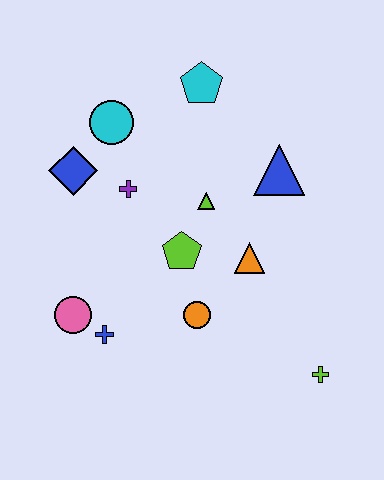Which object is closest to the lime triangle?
The lime pentagon is closest to the lime triangle.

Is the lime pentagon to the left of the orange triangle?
Yes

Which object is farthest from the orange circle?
The cyan pentagon is farthest from the orange circle.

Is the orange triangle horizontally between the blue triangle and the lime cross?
No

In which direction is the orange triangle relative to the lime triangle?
The orange triangle is below the lime triangle.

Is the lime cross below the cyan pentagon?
Yes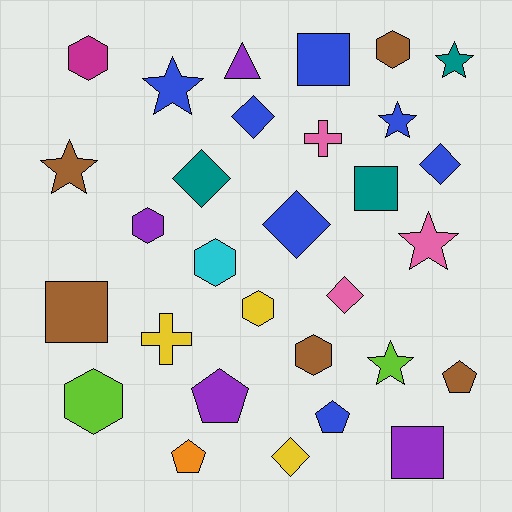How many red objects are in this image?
There are no red objects.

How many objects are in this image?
There are 30 objects.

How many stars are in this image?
There are 6 stars.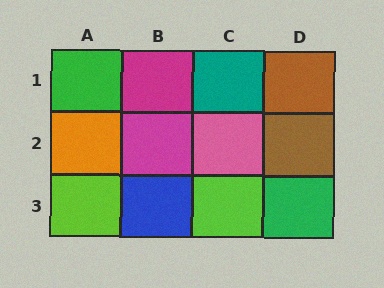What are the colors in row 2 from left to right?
Orange, magenta, pink, brown.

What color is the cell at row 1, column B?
Magenta.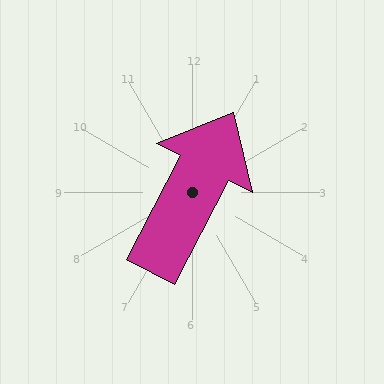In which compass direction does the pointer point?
Northeast.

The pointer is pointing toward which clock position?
Roughly 1 o'clock.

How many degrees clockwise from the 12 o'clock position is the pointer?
Approximately 28 degrees.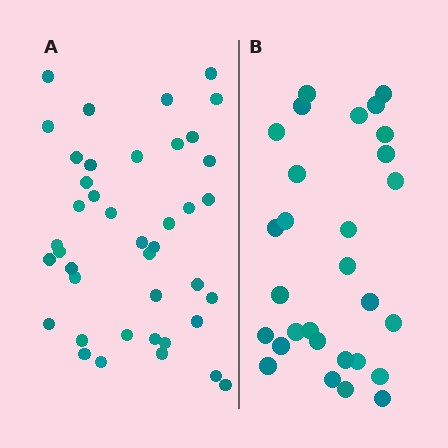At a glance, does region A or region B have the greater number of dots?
Region A (the left region) has more dots.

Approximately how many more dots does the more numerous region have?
Region A has roughly 12 or so more dots than region B.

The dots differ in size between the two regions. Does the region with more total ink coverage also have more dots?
No. Region B has more total ink coverage because its dots are larger, but region A actually contains more individual dots. Total area can be misleading — the number of items is what matters here.